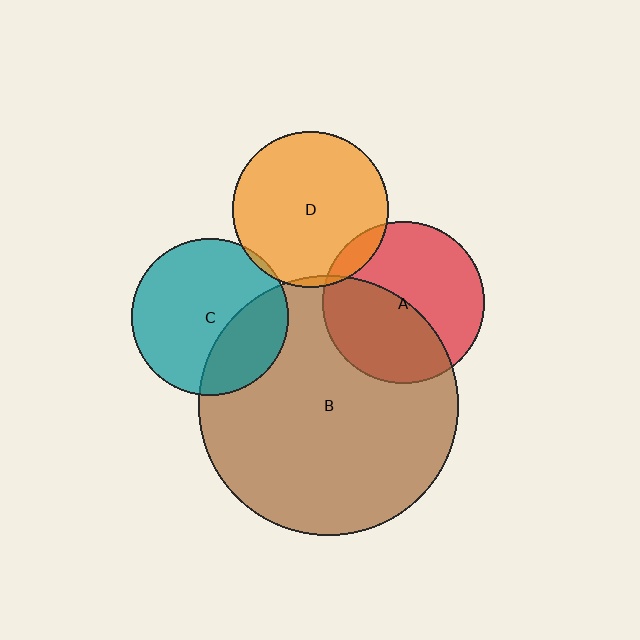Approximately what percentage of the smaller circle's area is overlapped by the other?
Approximately 5%.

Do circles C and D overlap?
Yes.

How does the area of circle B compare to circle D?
Approximately 2.8 times.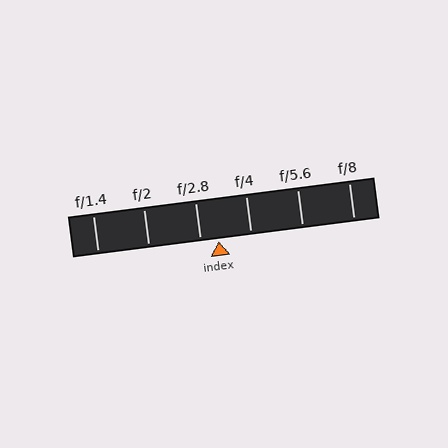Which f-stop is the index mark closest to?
The index mark is closest to f/2.8.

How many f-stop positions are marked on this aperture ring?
There are 6 f-stop positions marked.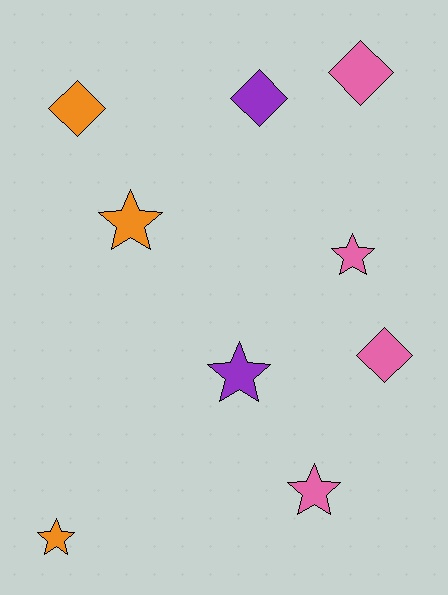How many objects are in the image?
There are 9 objects.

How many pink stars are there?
There are 2 pink stars.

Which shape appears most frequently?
Star, with 5 objects.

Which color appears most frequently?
Pink, with 4 objects.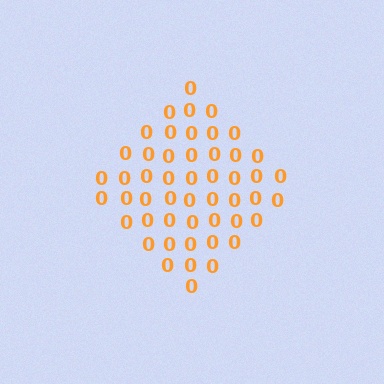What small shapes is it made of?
It is made of small digit 0's.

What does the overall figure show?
The overall figure shows a diamond.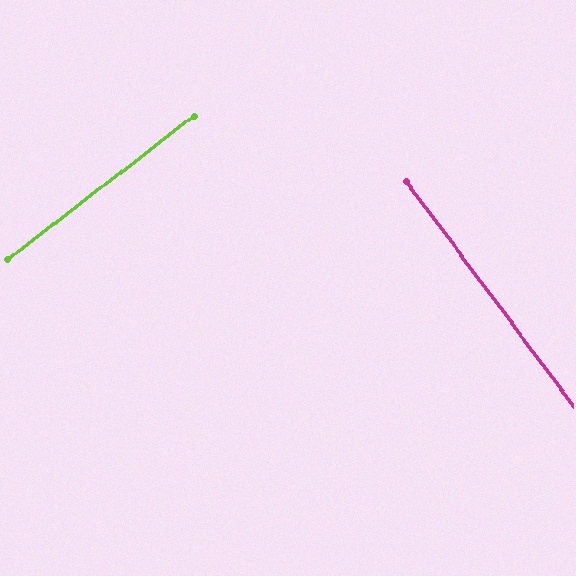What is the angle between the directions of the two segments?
Approximately 89 degrees.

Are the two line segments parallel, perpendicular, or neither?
Perpendicular — they meet at approximately 89°.